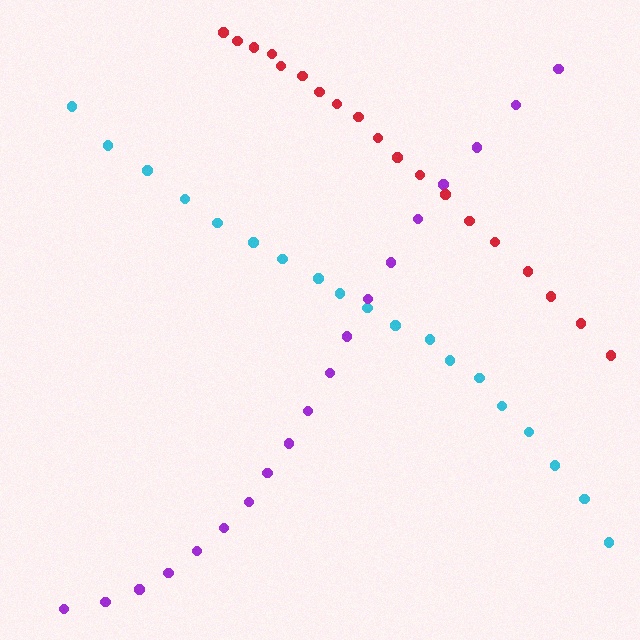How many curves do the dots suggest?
There are 3 distinct paths.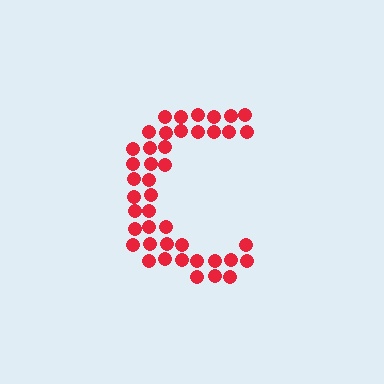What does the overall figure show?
The overall figure shows the letter C.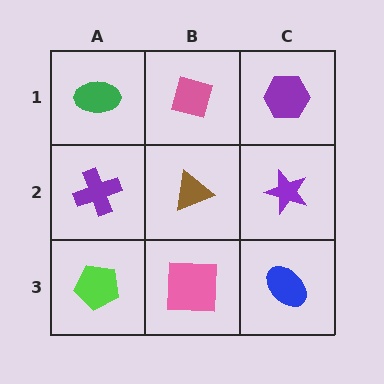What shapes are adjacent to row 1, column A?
A purple cross (row 2, column A), a pink square (row 1, column B).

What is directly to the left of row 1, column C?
A pink square.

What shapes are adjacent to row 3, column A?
A purple cross (row 2, column A), a pink square (row 3, column B).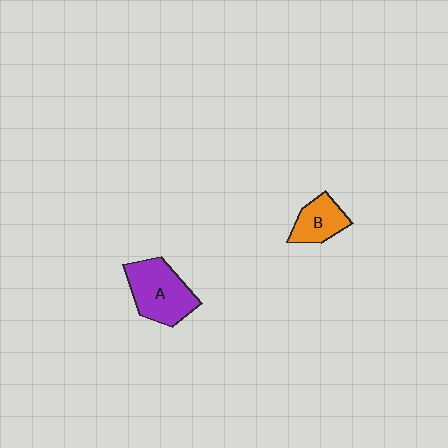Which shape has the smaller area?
Shape B (orange).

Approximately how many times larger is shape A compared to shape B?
Approximately 1.6 times.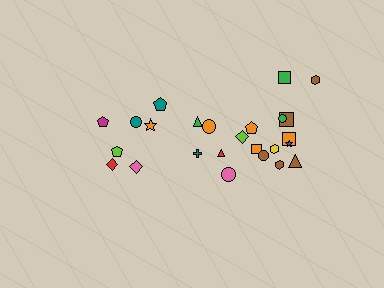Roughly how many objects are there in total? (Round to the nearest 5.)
Roughly 25 objects in total.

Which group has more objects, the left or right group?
The right group.